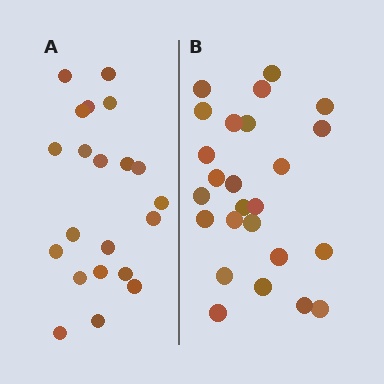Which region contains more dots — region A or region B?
Region B (the right region) has more dots.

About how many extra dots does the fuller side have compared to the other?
Region B has about 4 more dots than region A.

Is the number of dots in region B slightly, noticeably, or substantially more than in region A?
Region B has only slightly more — the two regions are fairly close. The ratio is roughly 1.2 to 1.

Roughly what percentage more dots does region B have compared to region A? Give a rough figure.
About 20% more.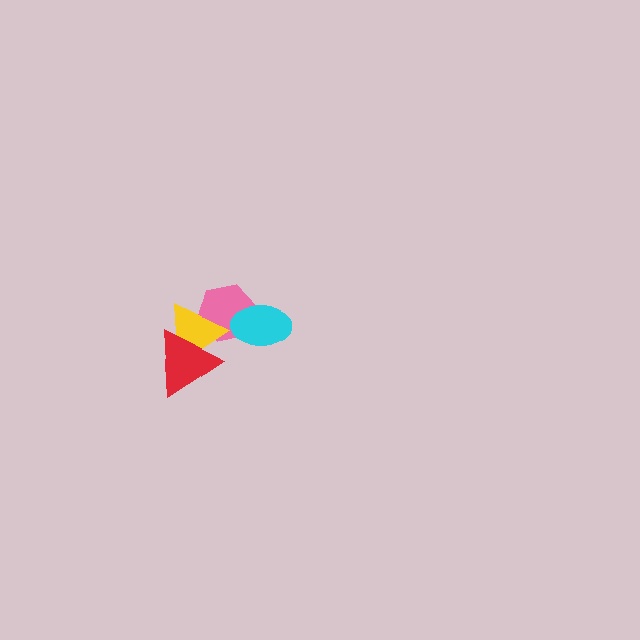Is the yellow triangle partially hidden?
Yes, it is partially covered by another shape.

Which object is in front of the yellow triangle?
The red triangle is in front of the yellow triangle.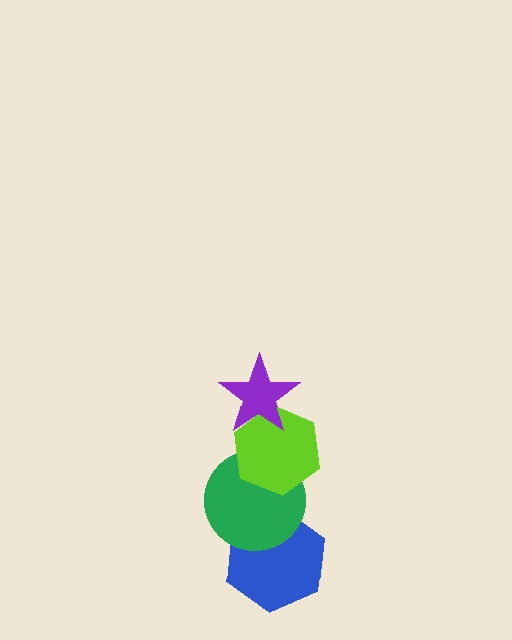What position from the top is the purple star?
The purple star is 1st from the top.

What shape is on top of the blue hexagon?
The green circle is on top of the blue hexagon.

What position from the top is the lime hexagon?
The lime hexagon is 2nd from the top.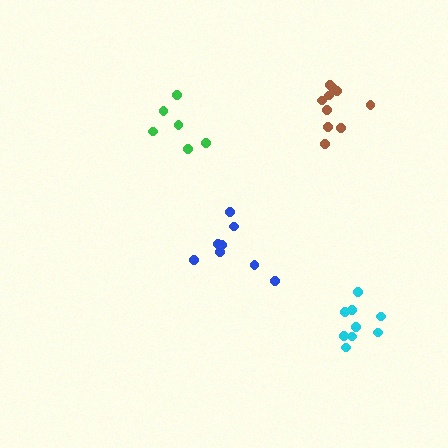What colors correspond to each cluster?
The clusters are colored: green, brown, cyan, blue.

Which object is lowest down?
The cyan cluster is bottommost.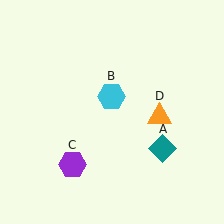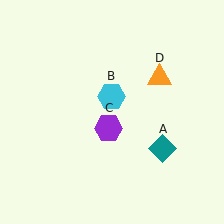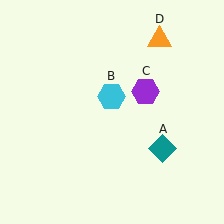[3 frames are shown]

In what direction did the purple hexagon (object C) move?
The purple hexagon (object C) moved up and to the right.